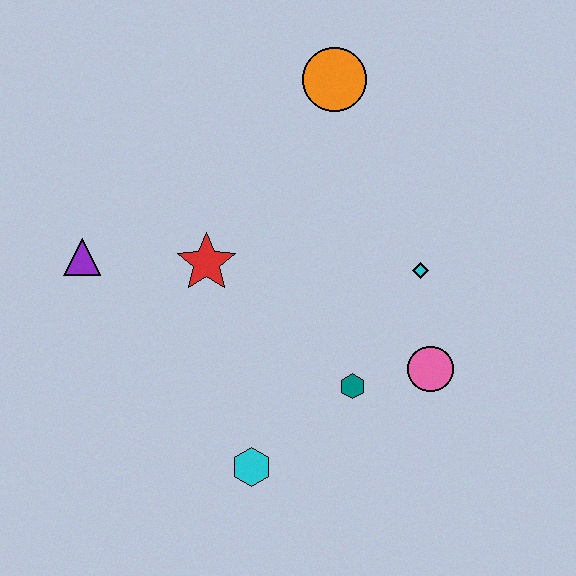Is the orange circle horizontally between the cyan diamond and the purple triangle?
Yes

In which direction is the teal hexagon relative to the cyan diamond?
The teal hexagon is below the cyan diamond.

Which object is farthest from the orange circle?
The cyan hexagon is farthest from the orange circle.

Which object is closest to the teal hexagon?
The pink circle is closest to the teal hexagon.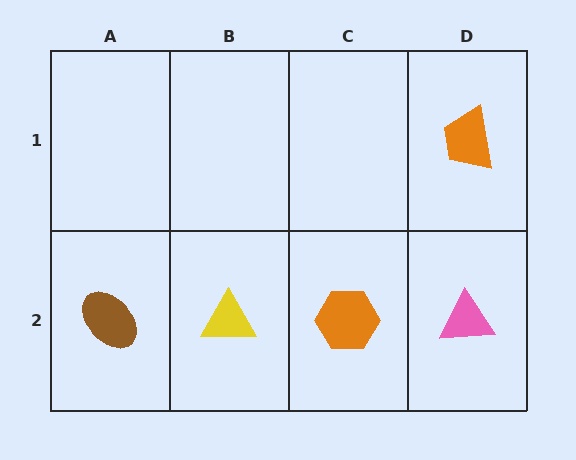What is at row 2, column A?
A brown ellipse.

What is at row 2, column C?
An orange hexagon.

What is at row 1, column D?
An orange trapezoid.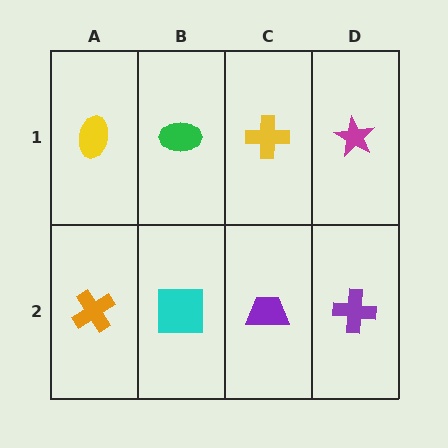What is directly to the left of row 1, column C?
A green ellipse.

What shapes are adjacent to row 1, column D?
A purple cross (row 2, column D), a yellow cross (row 1, column C).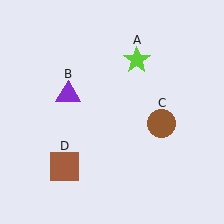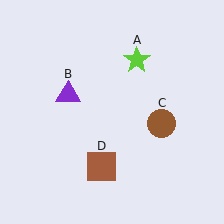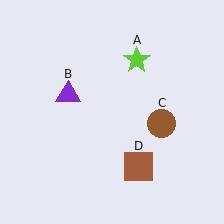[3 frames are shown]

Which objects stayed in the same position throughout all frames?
Lime star (object A) and purple triangle (object B) and brown circle (object C) remained stationary.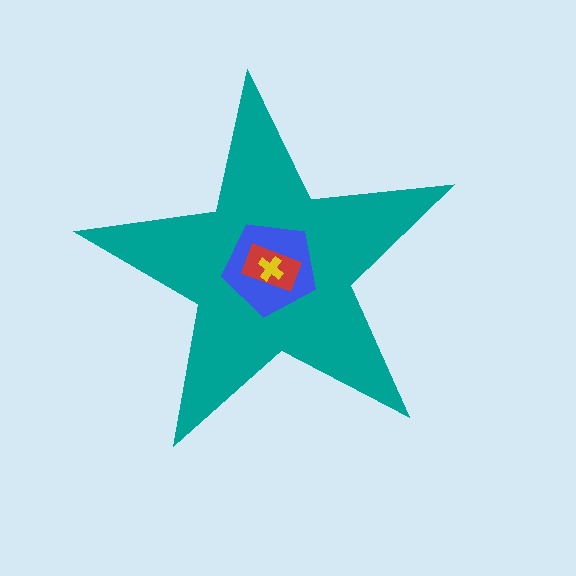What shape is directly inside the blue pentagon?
The red rectangle.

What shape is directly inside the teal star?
The blue pentagon.